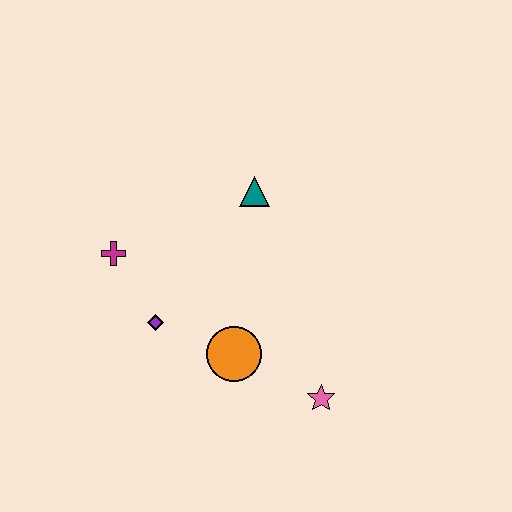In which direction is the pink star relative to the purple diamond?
The pink star is to the right of the purple diamond.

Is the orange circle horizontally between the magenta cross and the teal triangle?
Yes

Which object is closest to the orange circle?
The purple diamond is closest to the orange circle.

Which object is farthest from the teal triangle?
The pink star is farthest from the teal triangle.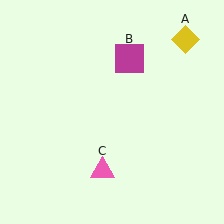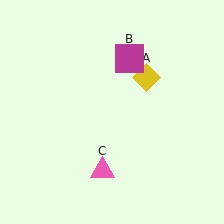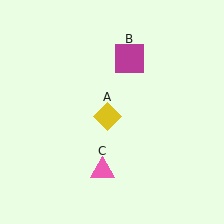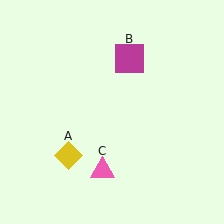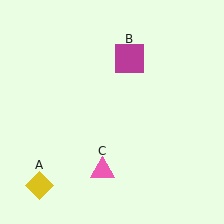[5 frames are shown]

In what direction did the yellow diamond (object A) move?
The yellow diamond (object A) moved down and to the left.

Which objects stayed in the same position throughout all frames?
Magenta square (object B) and pink triangle (object C) remained stationary.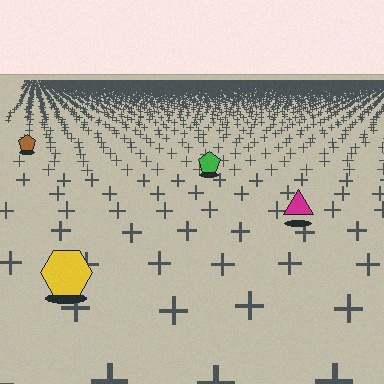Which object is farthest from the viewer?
The brown pentagon is farthest from the viewer. It appears smaller and the ground texture around it is denser.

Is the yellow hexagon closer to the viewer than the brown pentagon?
Yes. The yellow hexagon is closer — you can tell from the texture gradient: the ground texture is coarser near it.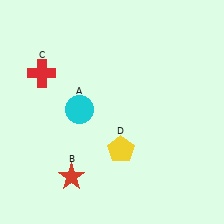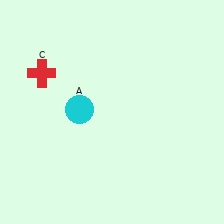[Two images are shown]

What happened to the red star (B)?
The red star (B) was removed in Image 2. It was in the bottom-left area of Image 1.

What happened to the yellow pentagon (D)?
The yellow pentagon (D) was removed in Image 2. It was in the bottom-right area of Image 1.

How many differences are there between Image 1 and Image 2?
There are 2 differences between the two images.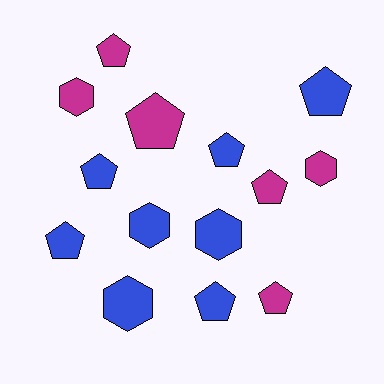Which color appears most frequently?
Blue, with 8 objects.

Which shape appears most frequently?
Pentagon, with 9 objects.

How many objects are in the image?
There are 14 objects.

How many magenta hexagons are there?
There are 2 magenta hexagons.